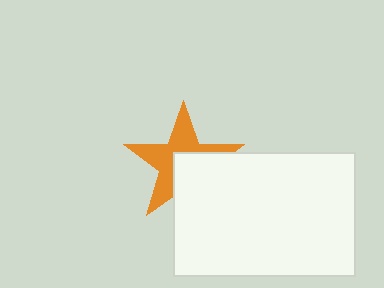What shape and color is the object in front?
The object in front is a white rectangle.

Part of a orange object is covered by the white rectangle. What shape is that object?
It is a star.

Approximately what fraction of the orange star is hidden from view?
Roughly 43% of the orange star is hidden behind the white rectangle.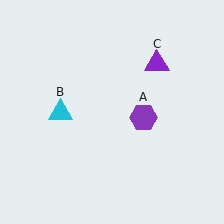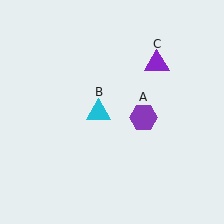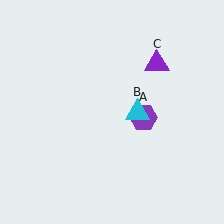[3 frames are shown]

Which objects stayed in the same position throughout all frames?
Purple hexagon (object A) and purple triangle (object C) remained stationary.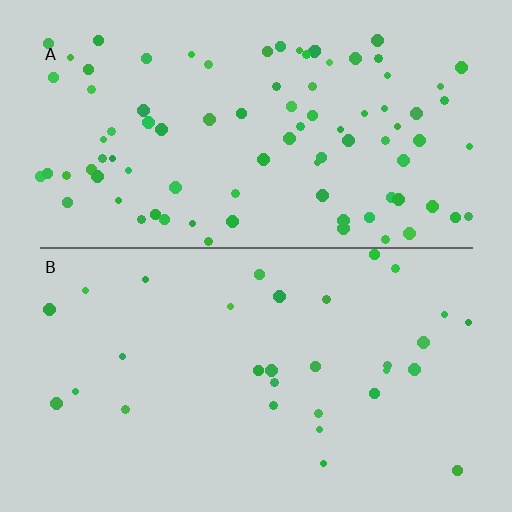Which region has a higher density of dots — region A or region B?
A (the top).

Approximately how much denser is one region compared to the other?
Approximately 2.9× — region A over region B.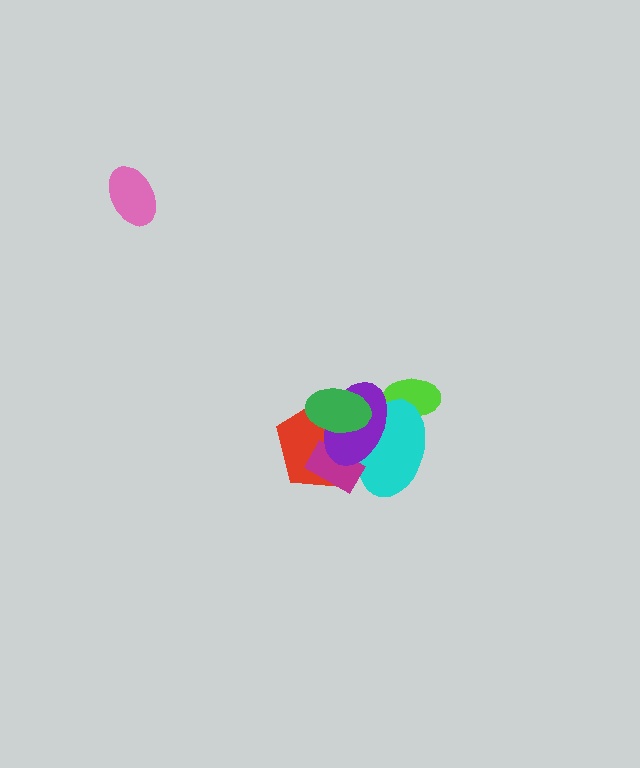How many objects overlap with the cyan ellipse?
5 objects overlap with the cyan ellipse.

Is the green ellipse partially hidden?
No, no other shape covers it.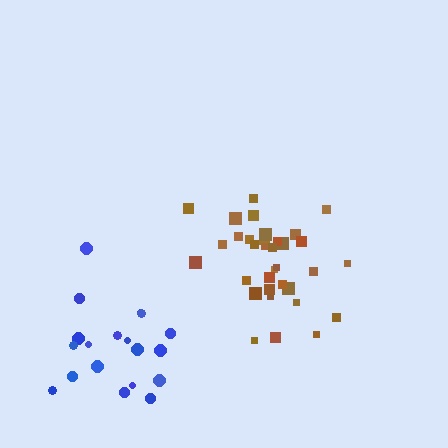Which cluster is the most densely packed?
Brown.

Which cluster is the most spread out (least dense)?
Blue.